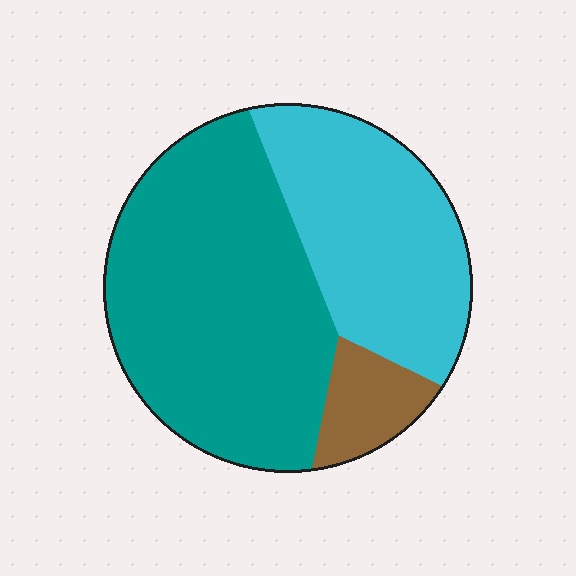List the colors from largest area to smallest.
From largest to smallest: teal, cyan, brown.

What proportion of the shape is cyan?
Cyan covers 35% of the shape.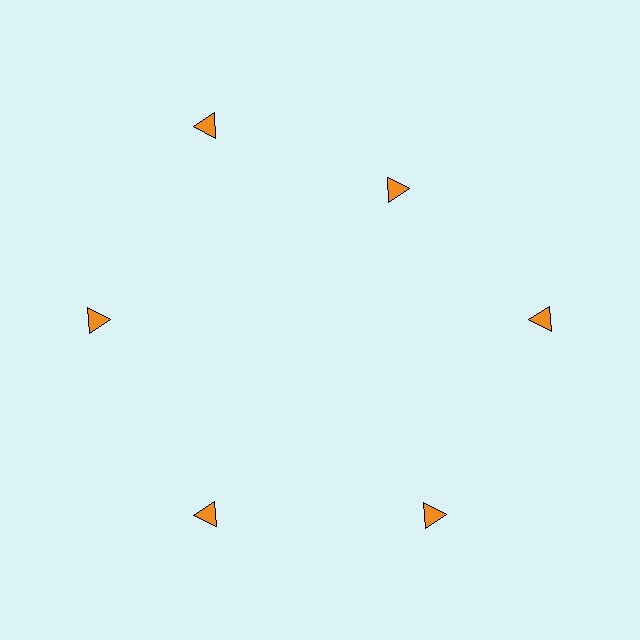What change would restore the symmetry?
The symmetry would be restored by moving it outward, back onto the ring so that all 6 triangles sit at equal angles and equal distance from the center.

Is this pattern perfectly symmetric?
No. The 6 orange triangles are arranged in a ring, but one element near the 1 o'clock position is pulled inward toward the center, breaking the 6-fold rotational symmetry.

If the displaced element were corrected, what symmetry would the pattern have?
It would have 6-fold rotational symmetry — the pattern would map onto itself every 60 degrees.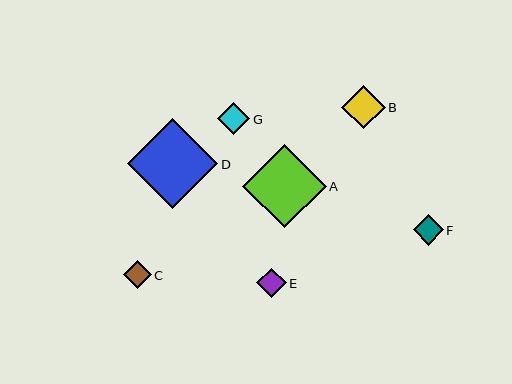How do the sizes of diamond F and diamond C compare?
Diamond F and diamond C are approximately the same size.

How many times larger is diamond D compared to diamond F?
Diamond D is approximately 3.0 times the size of diamond F.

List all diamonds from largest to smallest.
From largest to smallest: D, A, B, G, F, E, C.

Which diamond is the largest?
Diamond D is the largest with a size of approximately 90 pixels.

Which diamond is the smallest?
Diamond C is the smallest with a size of approximately 28 pixels.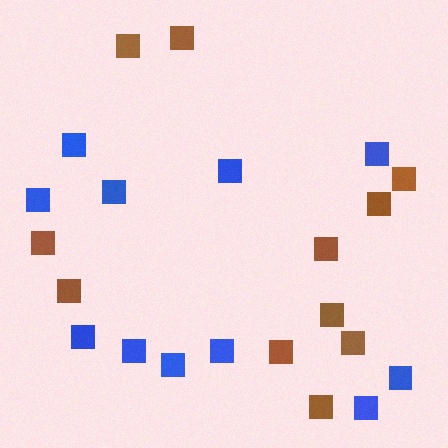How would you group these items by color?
There are 2 groups: one group of brown squares (11) and one group of blue squares (11).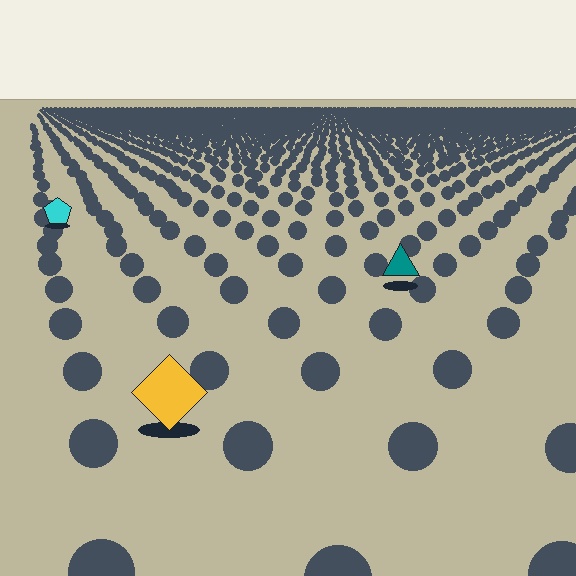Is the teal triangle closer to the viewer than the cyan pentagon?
Yes. The teal triangle is closer — you can tell from the texture gradient: the ground texture is coarser near it.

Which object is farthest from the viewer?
The cyan pentagon is farthest from the viewer. It appears smaller and the ground texture around it is denser.